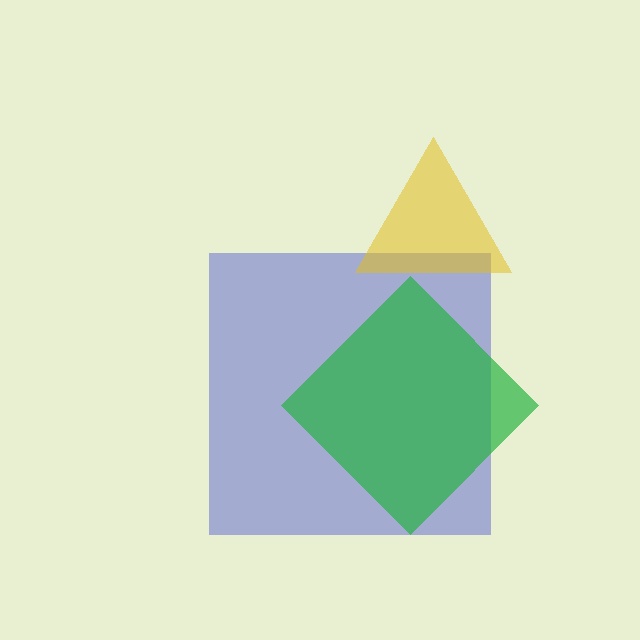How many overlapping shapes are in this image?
There are 3 overlapping shapes in the image.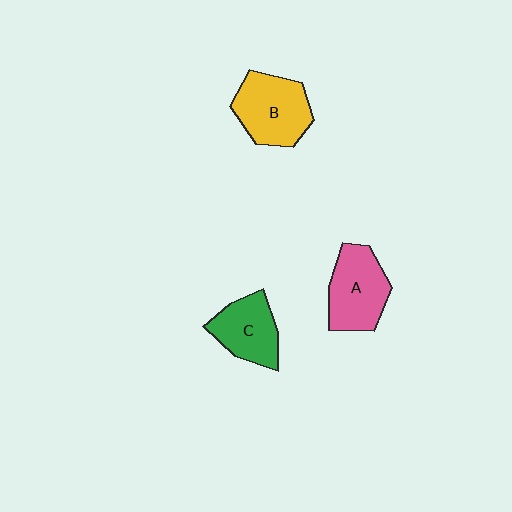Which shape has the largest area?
Shape B (yellow).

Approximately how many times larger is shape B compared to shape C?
Approximately 1.2 times.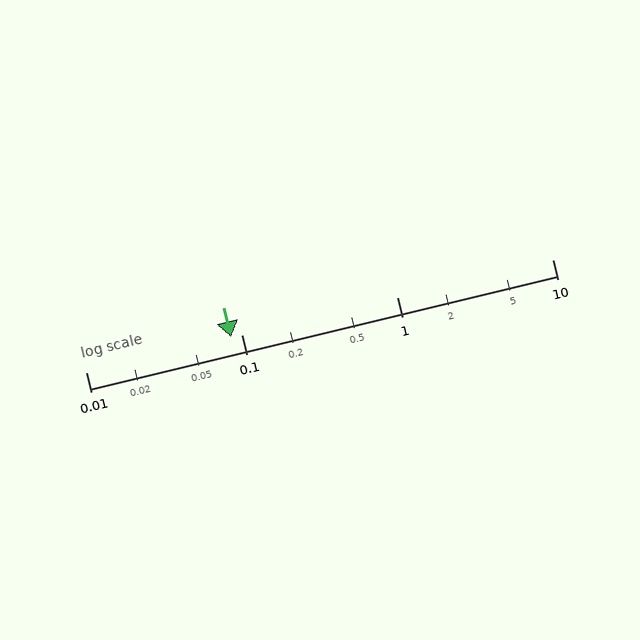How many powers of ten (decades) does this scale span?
The scale spans 3 decades, from 0.01 to 10.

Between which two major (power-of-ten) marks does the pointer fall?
The pointer is between 0.01 and 0.1.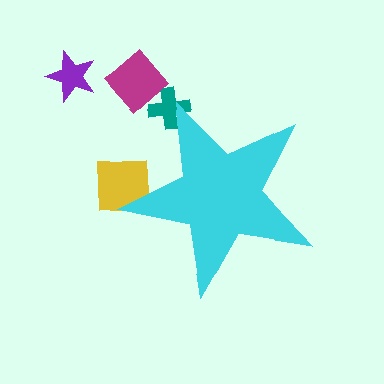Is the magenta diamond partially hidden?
No, the magenta diamond is fully visible.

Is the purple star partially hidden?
No, the purple star is fully visible.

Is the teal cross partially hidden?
Yes, the teal cross is partially hidden behind the cyan star.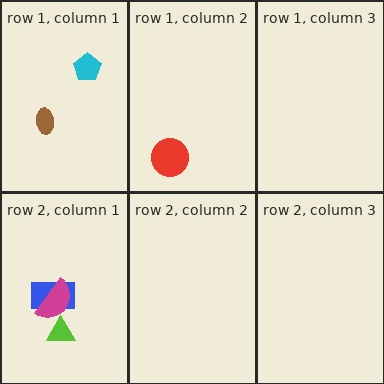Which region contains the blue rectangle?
The row 2, column 1 region.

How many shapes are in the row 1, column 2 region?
1.